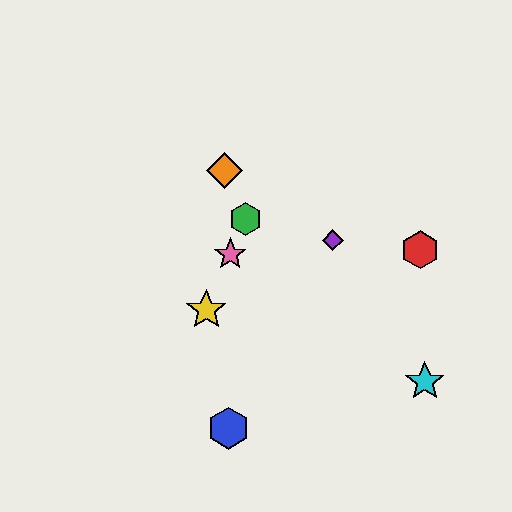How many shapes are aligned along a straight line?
3 shapes (the green hexagon, the yellow star, the pink star) are aligned along a straight line.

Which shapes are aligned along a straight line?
The green hexagon, the yellow star, the pink star are aligned along a straight line.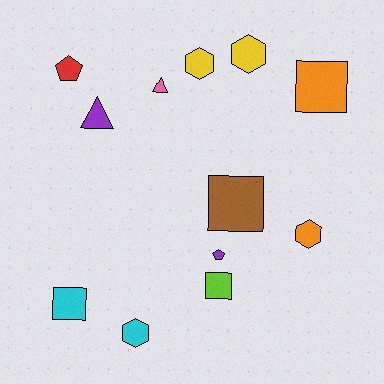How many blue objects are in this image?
There are no blue objects.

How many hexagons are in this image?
There are 4 hexagons.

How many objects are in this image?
There are 12 objects.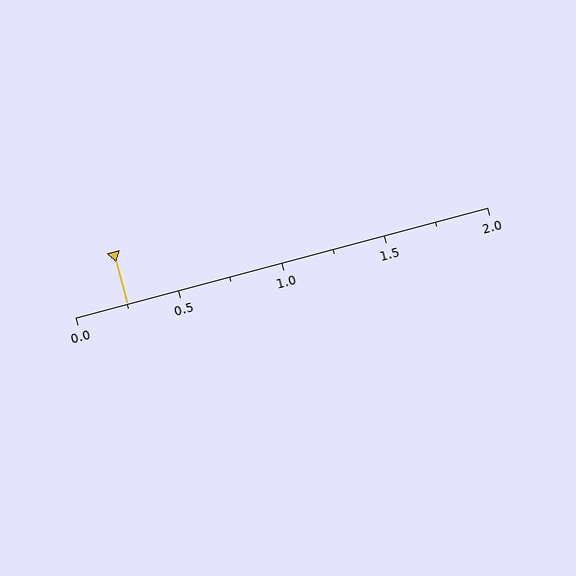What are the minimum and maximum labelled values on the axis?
The axis runs from 0.0 to 2.0.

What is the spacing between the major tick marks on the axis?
The major ticks are spaced 0.5 apart.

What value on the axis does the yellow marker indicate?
The marker indicates approximately 0.25.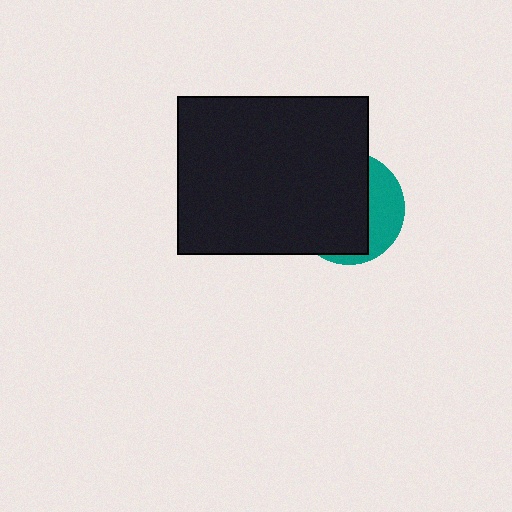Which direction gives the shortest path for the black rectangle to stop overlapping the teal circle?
Moving left gives the shortest separation.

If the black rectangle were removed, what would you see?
You would see the complete teal circle.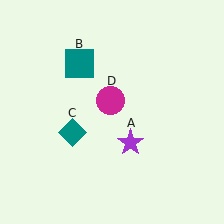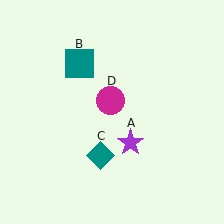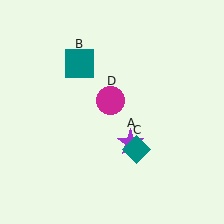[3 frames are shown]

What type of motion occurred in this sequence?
The teal diamond (object C) rotated counterclockwise around the center of the scene.